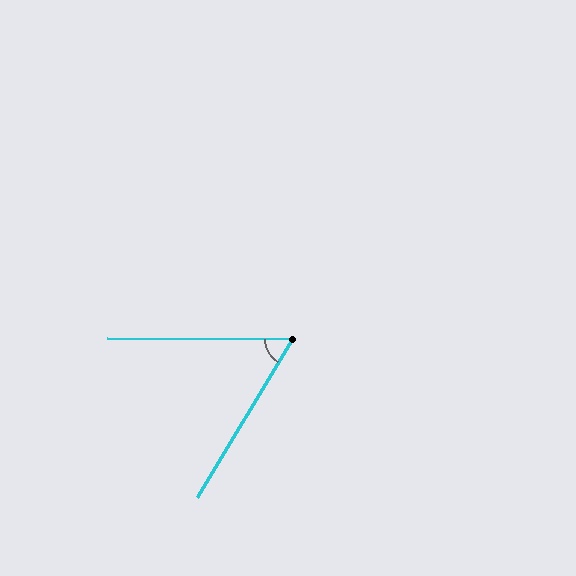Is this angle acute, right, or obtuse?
It is acute.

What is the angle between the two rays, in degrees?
Approximately 59 degrees.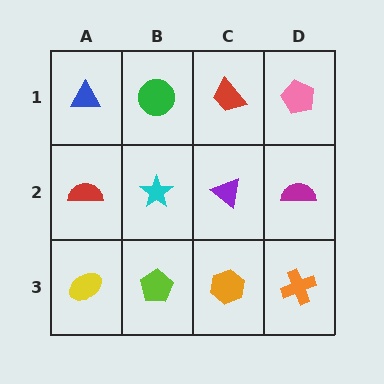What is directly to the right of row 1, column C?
A pink pentagon.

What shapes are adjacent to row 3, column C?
A purple triangle (row 2, column C), a lime pentagon (row 3, column B), an orange cross (row 3, column D).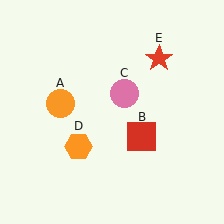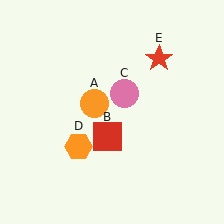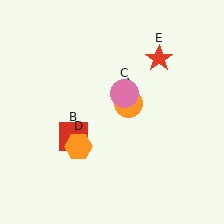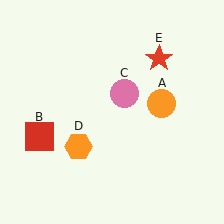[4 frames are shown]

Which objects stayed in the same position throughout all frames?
Pink circle (object C) and orange hexagon (object D) and red star (object E) remained stationary.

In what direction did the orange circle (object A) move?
The orange circle (object A) moved right.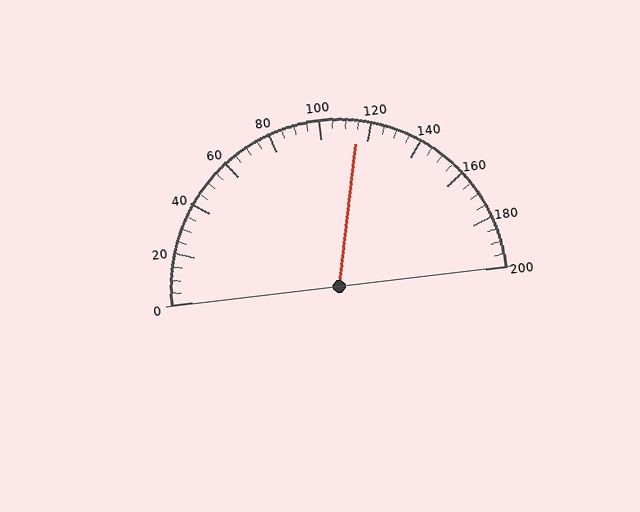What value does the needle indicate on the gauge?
The needle indicates approximately 115.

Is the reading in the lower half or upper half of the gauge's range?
The reading is in the upper half of the range (0 to 200).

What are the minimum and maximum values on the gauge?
The gauge ranges from 0 to 200.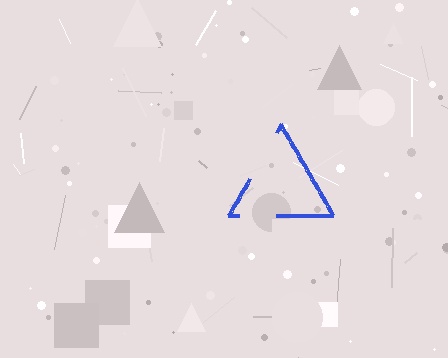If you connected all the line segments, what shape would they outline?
They would outline a triangle.